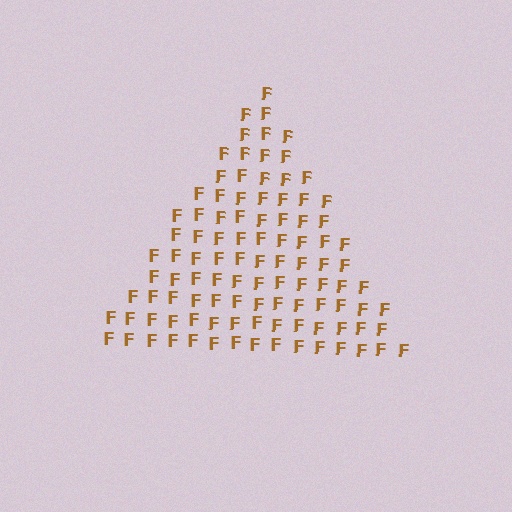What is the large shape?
The large shape is a triangle.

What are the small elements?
The small elements are letter F's.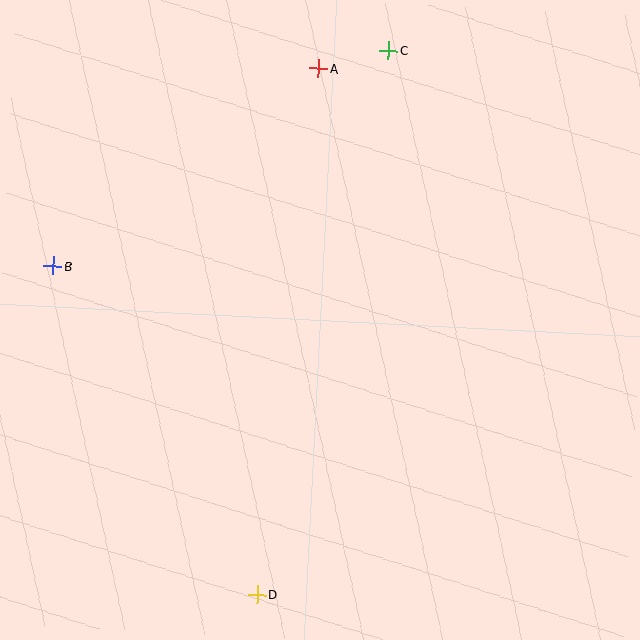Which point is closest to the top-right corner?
Point C is closest to the top-right corner.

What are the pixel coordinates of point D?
Point D is at (257, 595).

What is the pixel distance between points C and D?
The distance between C and D is 560 pixels.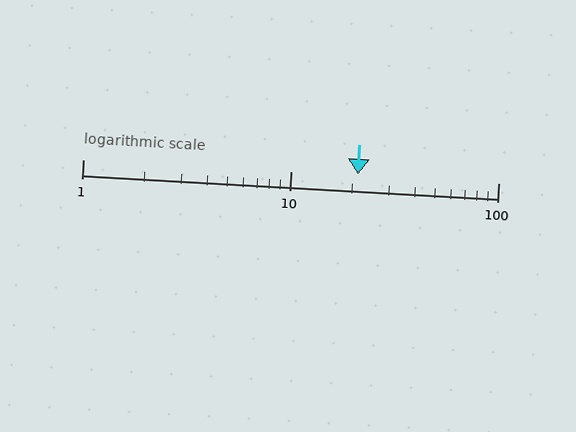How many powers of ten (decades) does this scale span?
The scale spans 2 decades, from 1 to 100.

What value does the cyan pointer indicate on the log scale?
The pointer indicates approximately 21.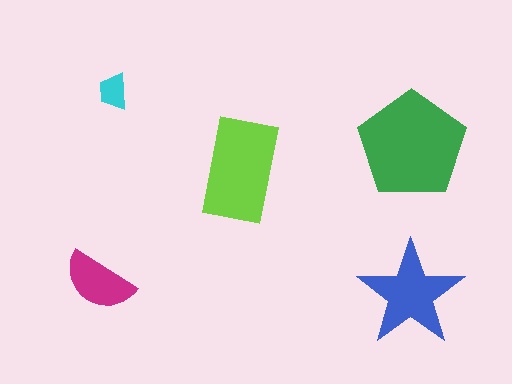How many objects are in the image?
There are 5 objects in the image.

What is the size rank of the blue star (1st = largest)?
3rd.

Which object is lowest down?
The blue star is bottommost.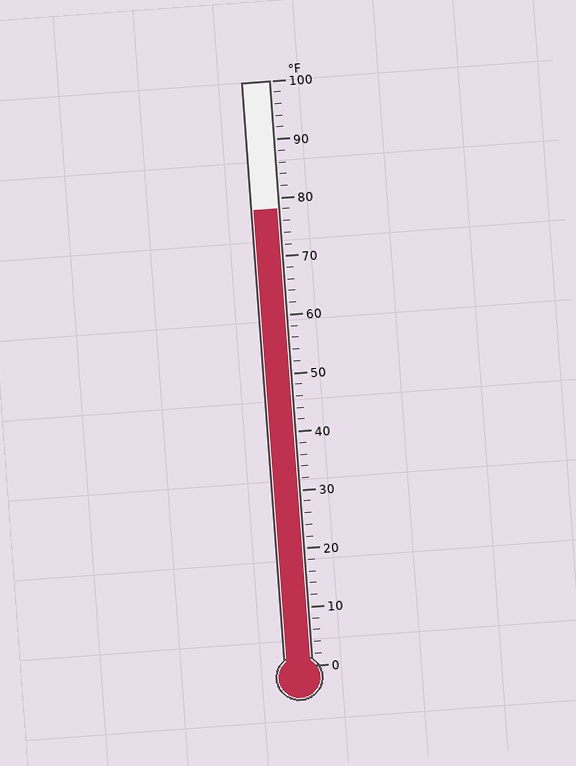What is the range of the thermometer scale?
The thermometer scale ranges from 0°F to 100°F.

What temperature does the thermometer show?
The thermometer shows approximately 78°F.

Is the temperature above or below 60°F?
The temperature is above 60°F.